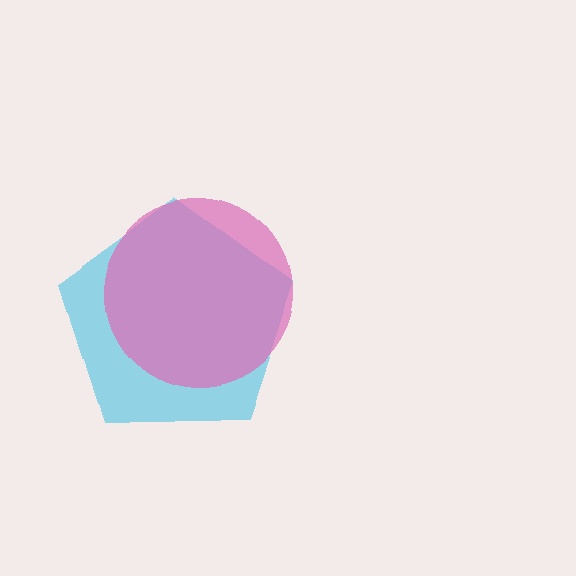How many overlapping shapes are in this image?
There are 2 overlapping shapes in the image.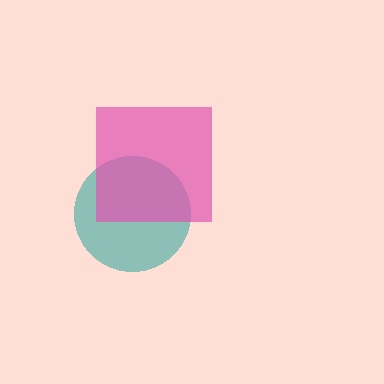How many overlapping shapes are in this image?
There are 2 overlapping shapes in the image.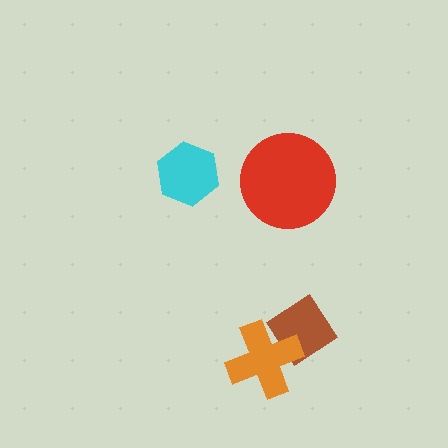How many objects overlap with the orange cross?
1 object overlaps with the orange cross.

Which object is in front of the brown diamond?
The orange cross is in front of the brown diamond.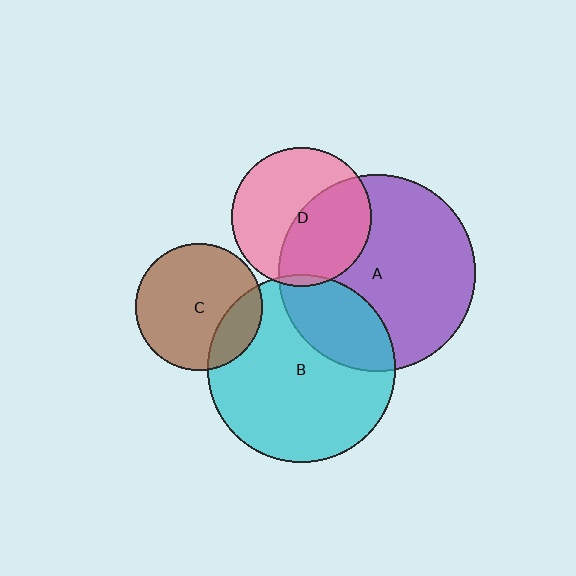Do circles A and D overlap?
Yes.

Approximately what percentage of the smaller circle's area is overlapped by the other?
Approximately 45%.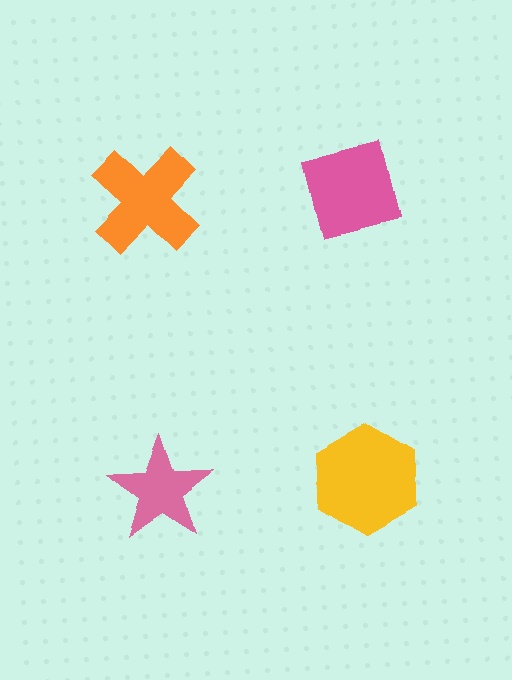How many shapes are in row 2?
2 shapes.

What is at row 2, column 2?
A yellow hexagon.